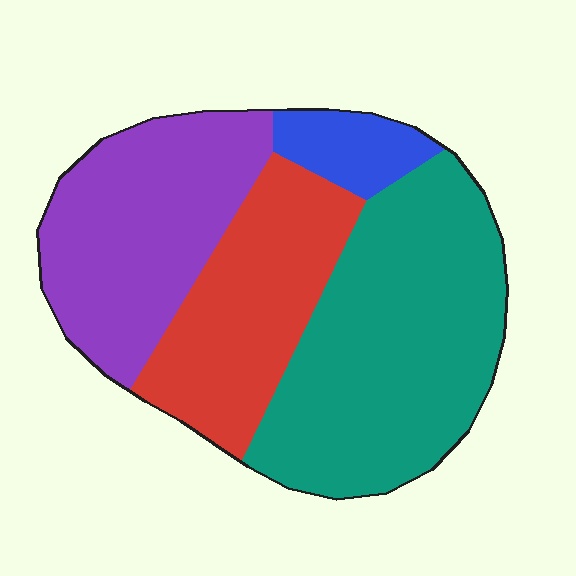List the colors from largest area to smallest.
From largest to smallest: teal, purple, red, blue.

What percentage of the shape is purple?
Purple covers 28% of the shape.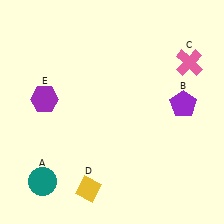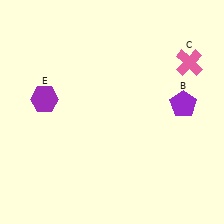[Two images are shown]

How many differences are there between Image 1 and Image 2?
There are 2 differences between the two images.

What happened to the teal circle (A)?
The teal circle (A) was removed in Image 2. It was in the bottom-left area of Image 1.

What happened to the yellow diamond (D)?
The yellow diamond (D) was removed in Image 2. It was in the bottom-left area of Image 1.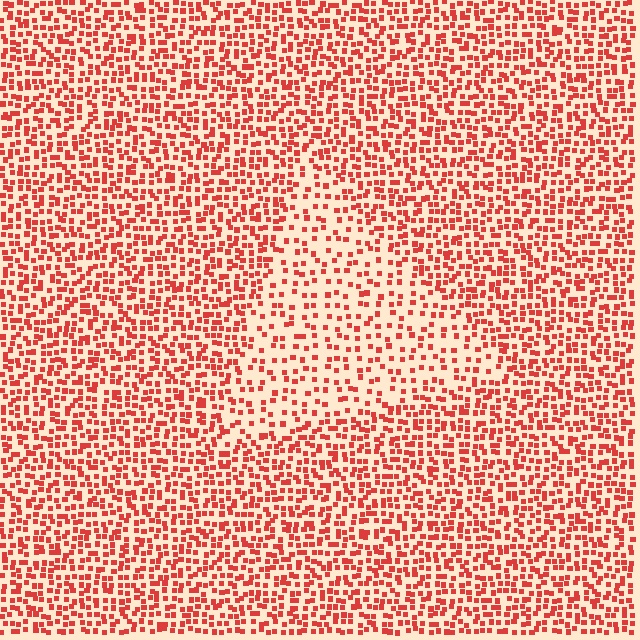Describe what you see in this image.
The image contains small red elements arranged at two different densities. A triangle-shaped region is visible where the elements are less densely packed than the surrounding area.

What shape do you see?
I see a triangle.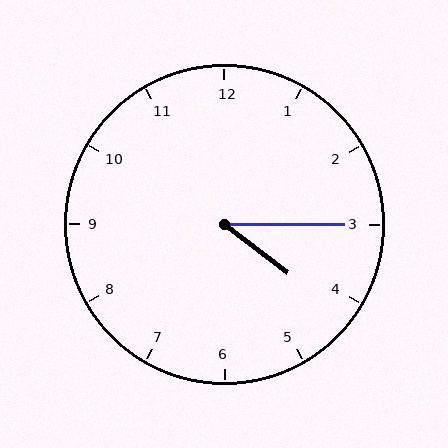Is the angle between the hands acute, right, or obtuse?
It is acute.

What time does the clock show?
4:15.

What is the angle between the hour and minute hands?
Approximately 38 degrees.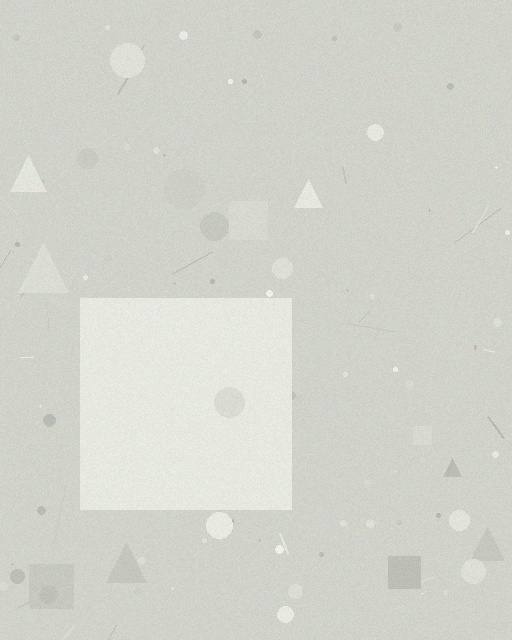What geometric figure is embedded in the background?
A square is embedded in the background.